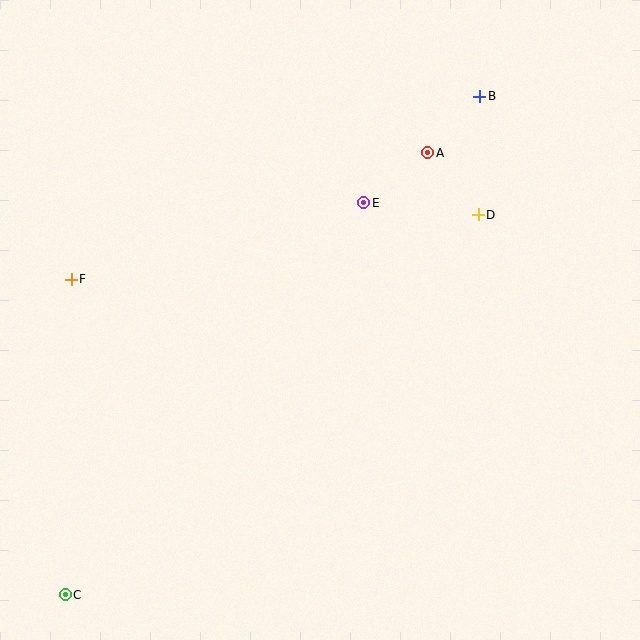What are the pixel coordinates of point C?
Point C is at (65, 595).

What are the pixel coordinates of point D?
Point D is at (478, 215).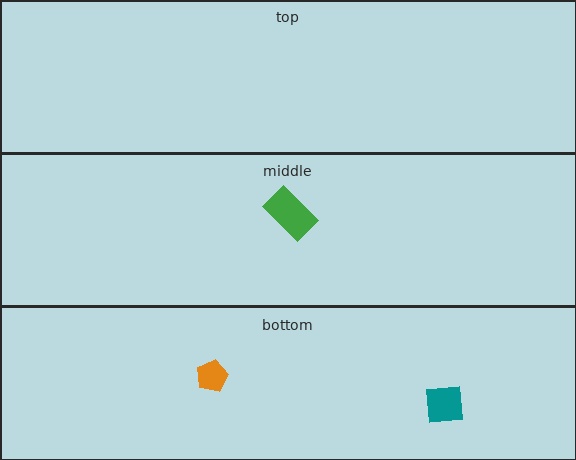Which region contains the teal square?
The bottom region.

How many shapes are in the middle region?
1.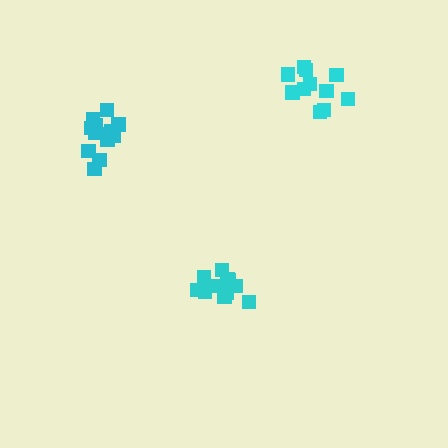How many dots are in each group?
Group 1: 12 dots, Group 2: 13 dots, Group 3: 11 dots (36 total).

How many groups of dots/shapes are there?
There are 3 groups.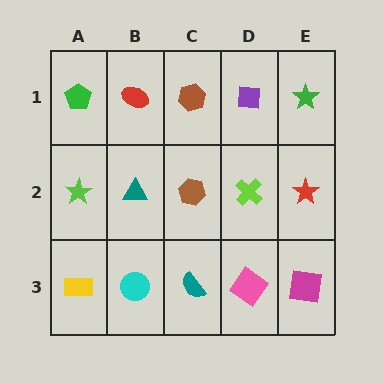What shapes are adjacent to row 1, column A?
A lime star (row 2, column A), a red ellipse (row 1, column B).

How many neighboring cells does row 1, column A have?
2.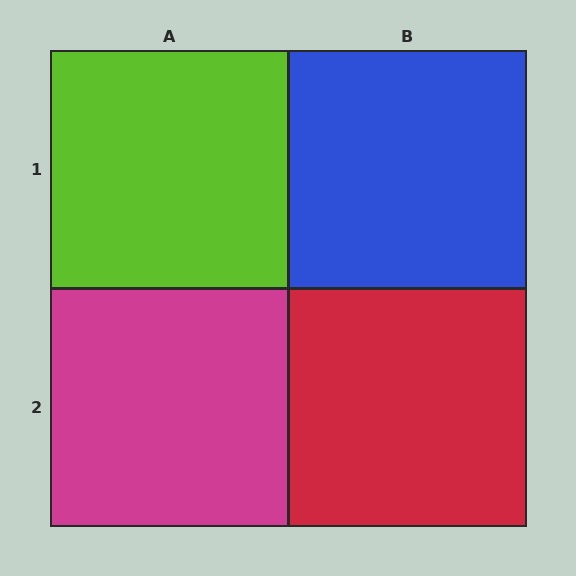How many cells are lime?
1 cell is lime.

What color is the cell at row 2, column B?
Red.